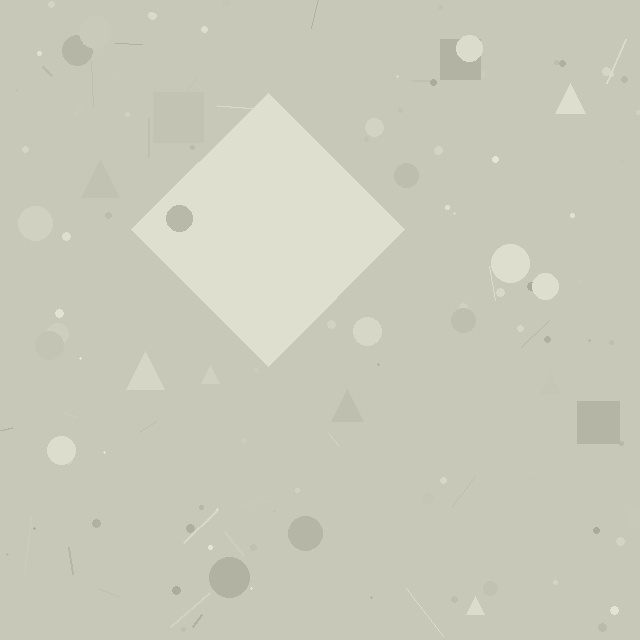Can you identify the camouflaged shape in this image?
The camouflaged shape is a diamond.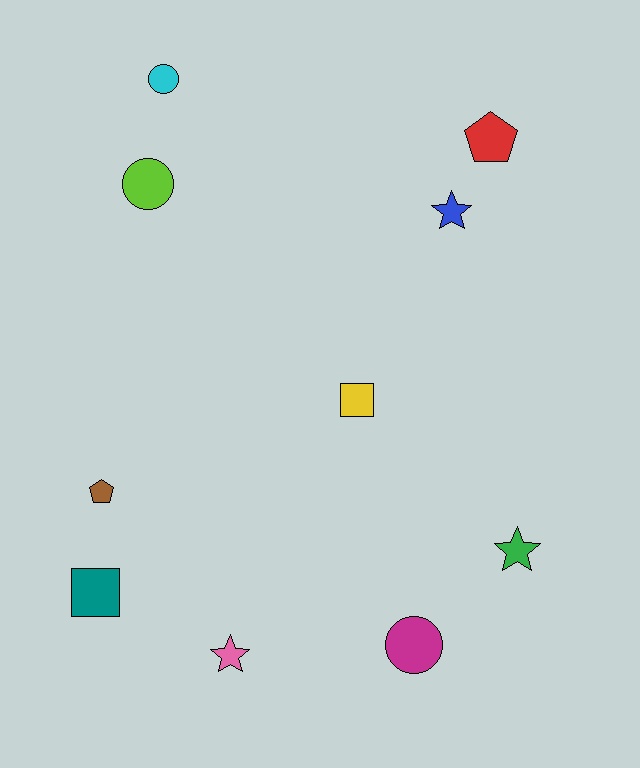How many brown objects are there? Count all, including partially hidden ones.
There is 1 brown object.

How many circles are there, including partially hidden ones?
There are 3 circles.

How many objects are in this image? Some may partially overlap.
There are 10 objects.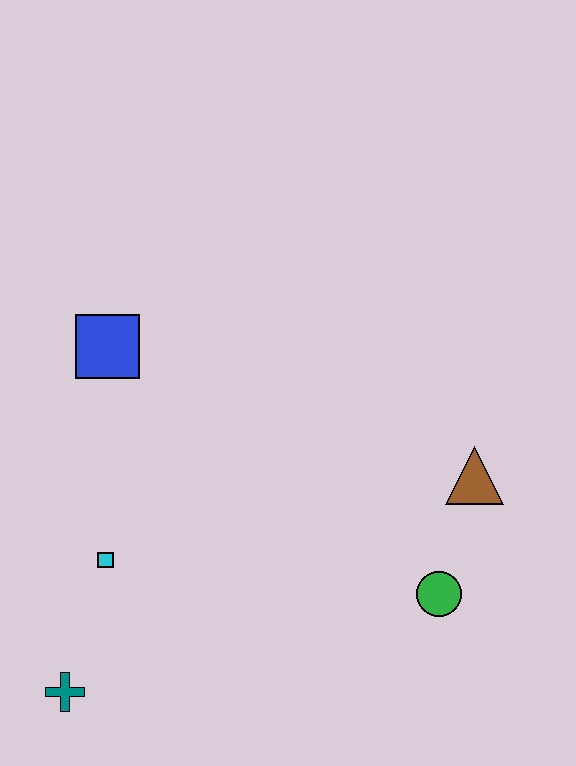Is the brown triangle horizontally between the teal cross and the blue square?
No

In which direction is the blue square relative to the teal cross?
The blue square is above the teal cross.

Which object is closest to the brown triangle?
The green circle is closest to the brown triangle.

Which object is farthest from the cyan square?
The brown triangle is farthest from the cyan square.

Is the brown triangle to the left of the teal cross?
No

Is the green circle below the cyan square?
Yes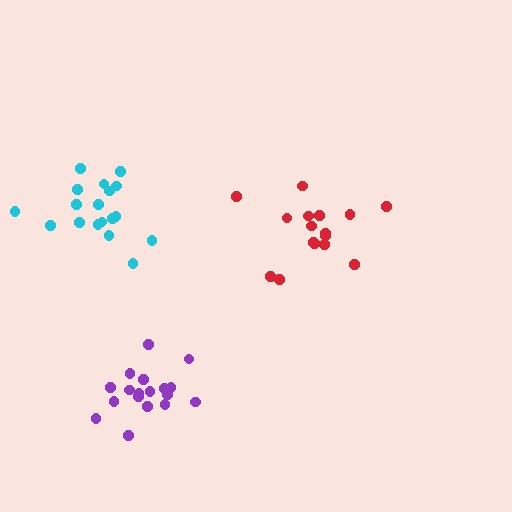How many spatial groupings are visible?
There are 3 spatial groupings.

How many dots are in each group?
Group 1: 18 dots, Group 2: 16 dots, Group 3: 18 dots (52 total).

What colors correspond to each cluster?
The clusters are colored: cyan, red, purple.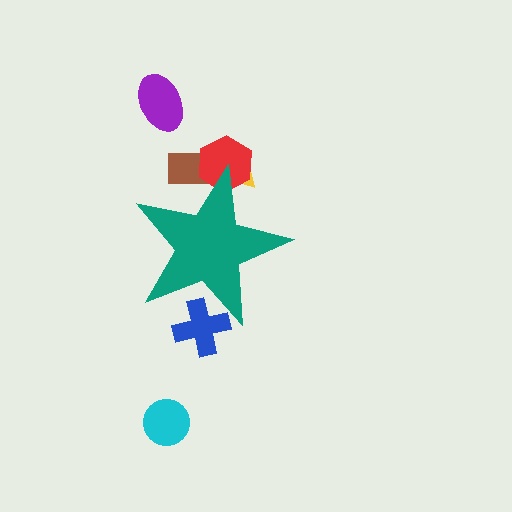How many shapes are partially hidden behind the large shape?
4 shapes are partially hidden.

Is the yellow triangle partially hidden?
Yes, the yellow triangle is partially hidden behind the teal star.